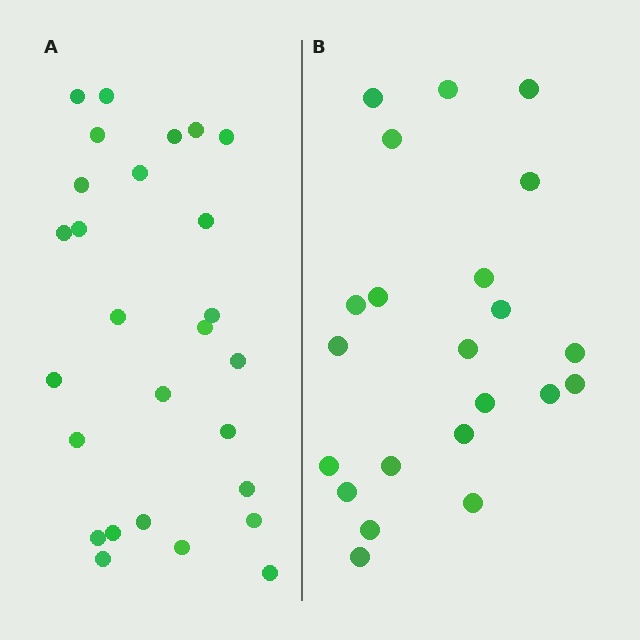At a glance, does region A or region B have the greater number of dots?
Region A (the left region) has more dots.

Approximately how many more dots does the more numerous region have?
Region A has about 5 more dots than region B.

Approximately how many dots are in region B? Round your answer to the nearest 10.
About 20 dots. (The exact count is 22, which rounds to 20.)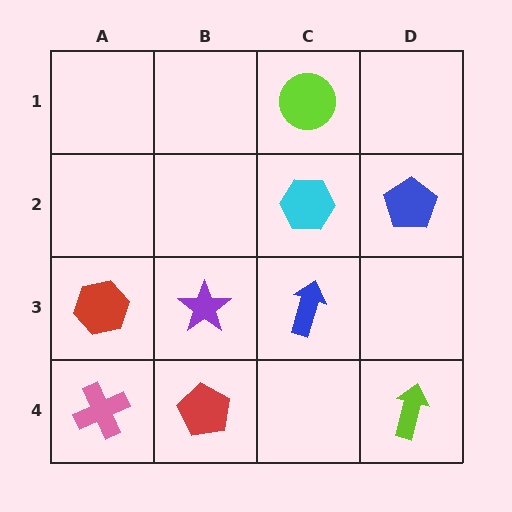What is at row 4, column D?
A lime arrow.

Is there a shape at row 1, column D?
No, that cell is empty.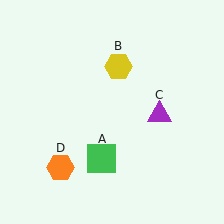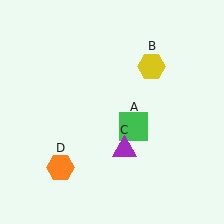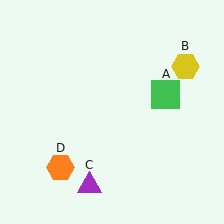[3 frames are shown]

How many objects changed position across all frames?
3 objects changed position: green square (object A), yellow hexagon (object B), purple triangle (object C).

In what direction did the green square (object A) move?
The green square (object A) moved up and to the right.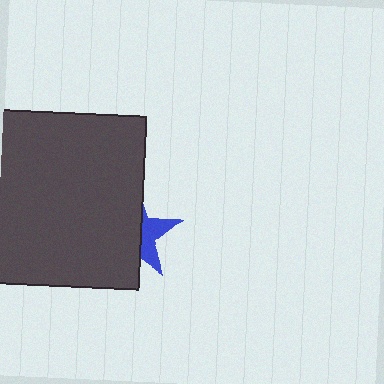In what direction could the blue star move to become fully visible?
The blue star could move right. That would shift it out from behind the dark gray square entirely.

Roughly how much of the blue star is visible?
A small part of it is visible (roughly 37%).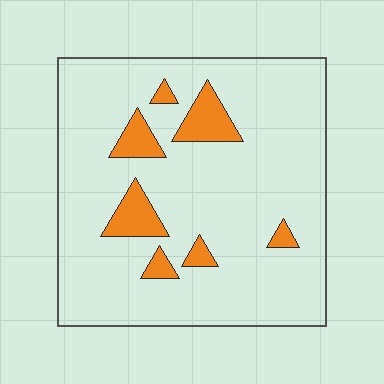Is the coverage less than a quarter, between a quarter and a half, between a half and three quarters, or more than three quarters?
Less than a quarter.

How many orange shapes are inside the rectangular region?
7.